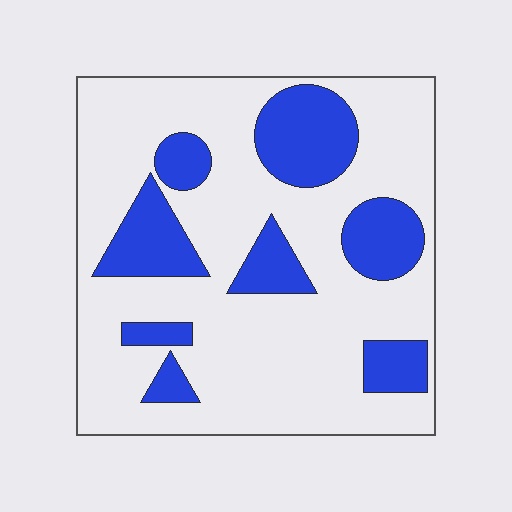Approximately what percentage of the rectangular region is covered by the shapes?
Approximately 25%.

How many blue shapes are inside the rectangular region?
8.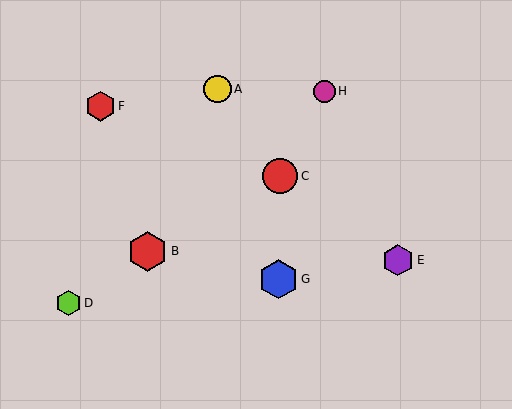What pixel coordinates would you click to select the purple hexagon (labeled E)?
Click at (398, 260) to select the purple hexagon E.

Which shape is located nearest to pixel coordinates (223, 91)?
The yellow circle (labeled A) at (217, 89) is nearest to that location.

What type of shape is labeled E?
Shape E is a purple hexagon.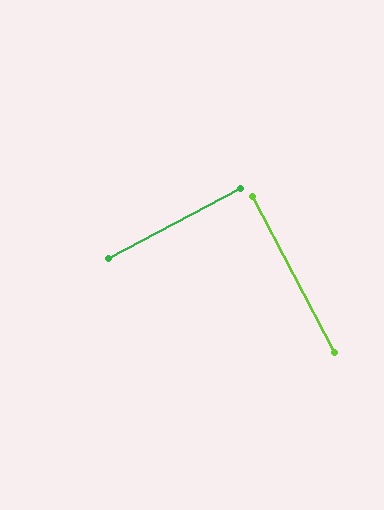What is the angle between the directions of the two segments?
Approximately 90 degrees.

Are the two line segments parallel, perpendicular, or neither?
Perpendicular — they meet at approximately 90°.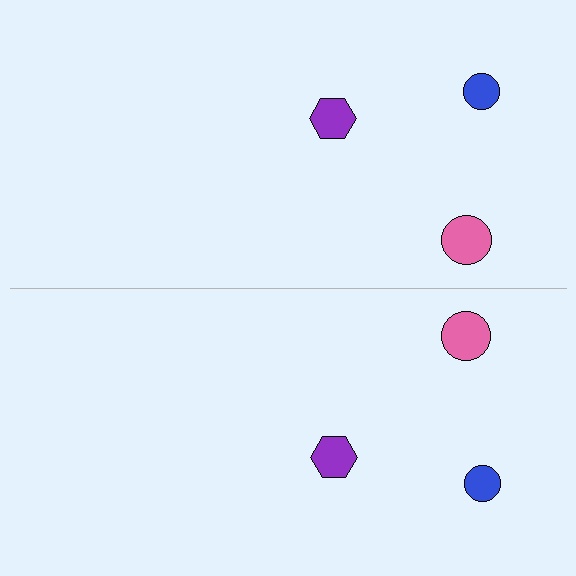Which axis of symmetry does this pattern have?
The pattern has a horizontal axis of symmetry running through the center of the image.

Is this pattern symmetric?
Yes, this pattern has bilateral (reflection) symmetry.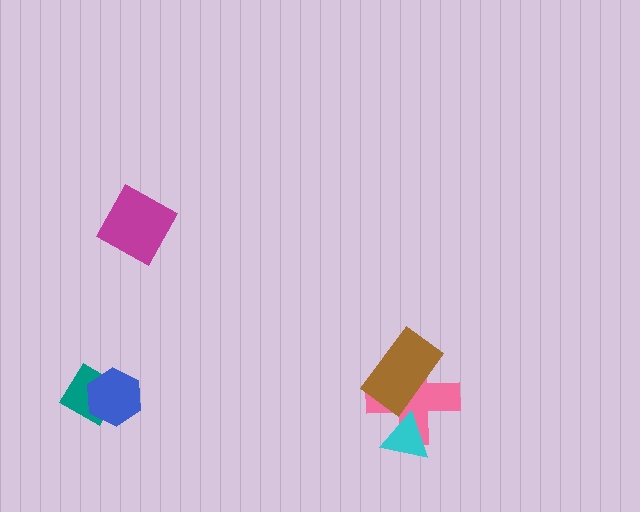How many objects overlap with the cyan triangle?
1 object overlaps with the cyan triangle.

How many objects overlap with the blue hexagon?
1 object overlaps with the blue hexagon.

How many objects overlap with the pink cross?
2 objects overlap with the pink cross.